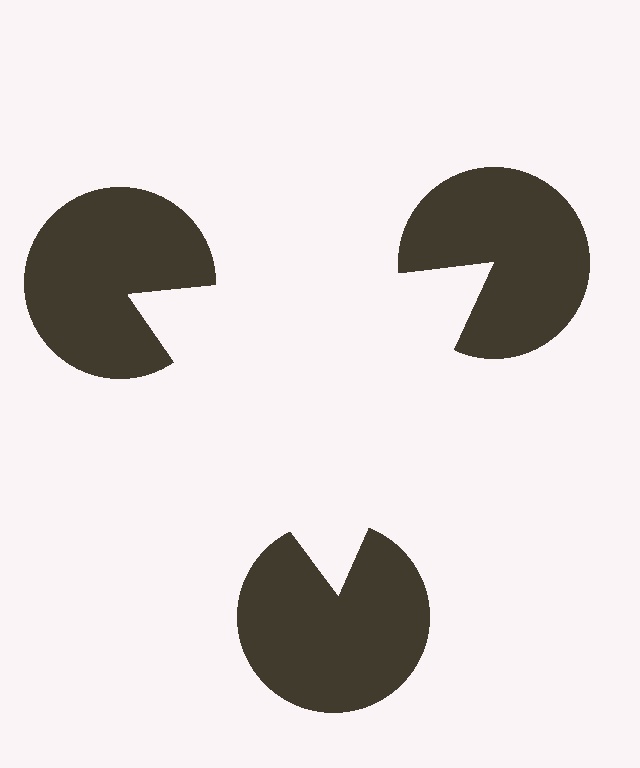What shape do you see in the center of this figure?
An illusory triangle — its edges are inferred from the aligned wedge cuts in the pac-man discs, not physically drawn.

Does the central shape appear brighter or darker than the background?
It typically appears slightly brighter than the background, even though no actual brightness change is drawn.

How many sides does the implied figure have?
3 sides.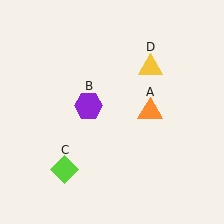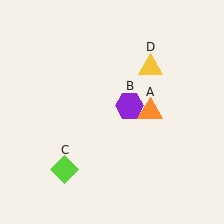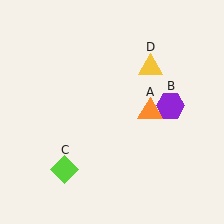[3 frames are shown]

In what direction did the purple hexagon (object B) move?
The purple hexagon (object B) moved right.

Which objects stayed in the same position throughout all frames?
Orange triangle (object A) and lime diamond (object C) and yellow triangle (object D) remained stationary.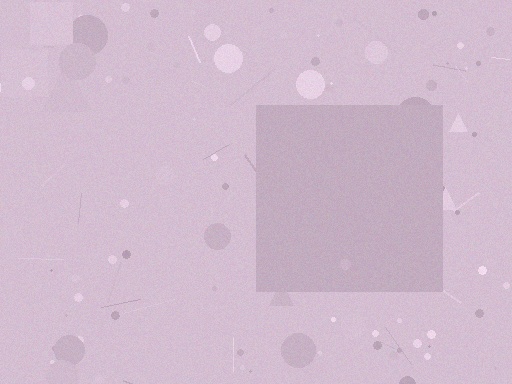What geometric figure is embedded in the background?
A square is embedded in the background.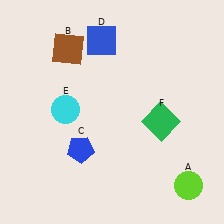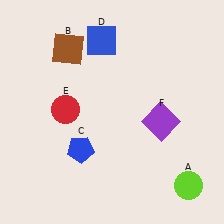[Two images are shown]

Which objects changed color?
E changed from cyan to red. F changed from green to purple.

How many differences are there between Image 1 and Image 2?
There are 2 differences between the two images.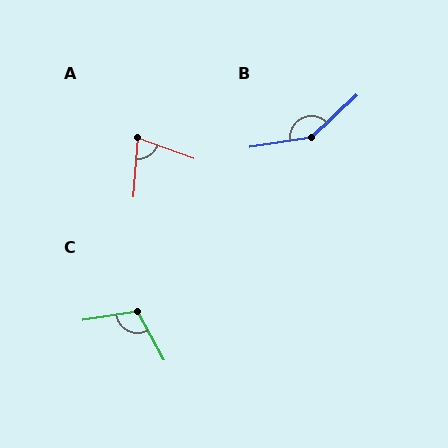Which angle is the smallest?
A, at approximately 75 degrees.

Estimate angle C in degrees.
Approximately 109 degrees.